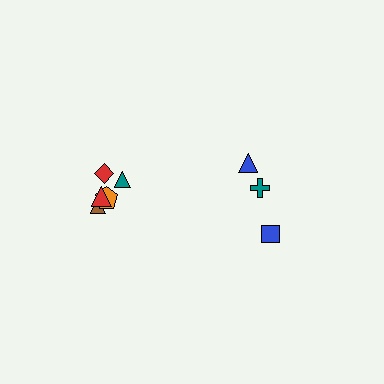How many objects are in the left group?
There are 5 objects.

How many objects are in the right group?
There are 3 objects.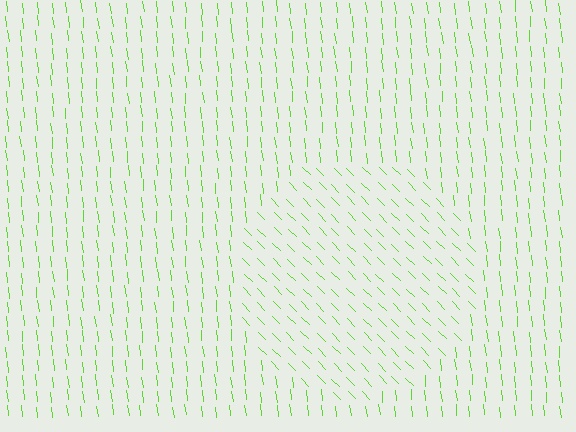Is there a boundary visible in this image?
Yes, there is a texture boundary formed by a change in line orientation.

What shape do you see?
I see a circle.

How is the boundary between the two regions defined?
The boundary is defined purely by a change in line orientation (approximately 39 degrees difference). All lines are the same color and thickness.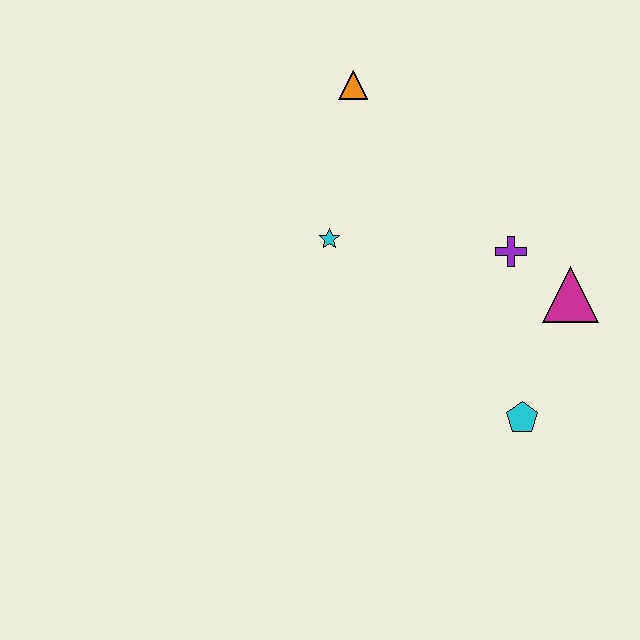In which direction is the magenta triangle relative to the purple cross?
The magenta triangle is to the right of the purple cross.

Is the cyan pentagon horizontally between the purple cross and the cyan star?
No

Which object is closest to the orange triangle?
The cyan star is closest to the orange triangle.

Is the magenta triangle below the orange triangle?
Yes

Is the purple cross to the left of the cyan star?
No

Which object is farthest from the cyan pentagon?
The orange triangle is farthest from the cyan pentagon.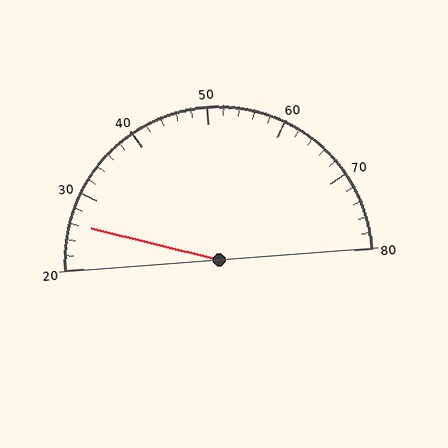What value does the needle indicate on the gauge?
The needle indicates approximately 26.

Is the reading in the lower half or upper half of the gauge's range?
The reading is in the lower half of the range (20 to 80).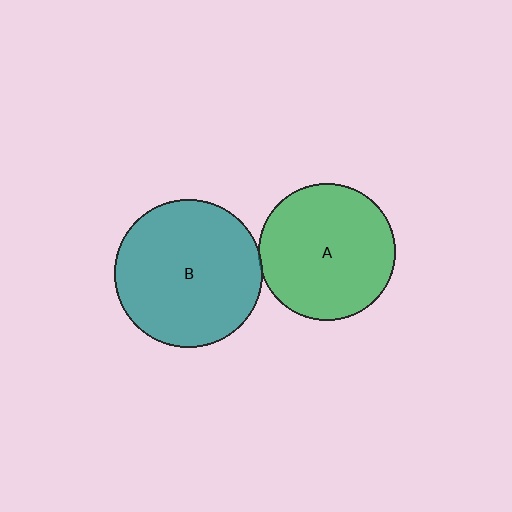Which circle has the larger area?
Circle B (teal).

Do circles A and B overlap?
Yes.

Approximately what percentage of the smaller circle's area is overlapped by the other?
Approximately 5%.